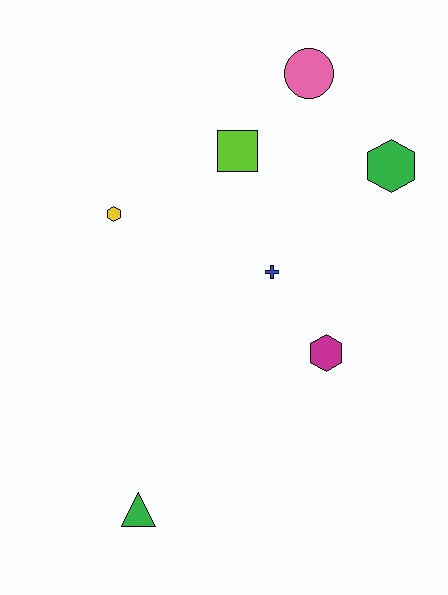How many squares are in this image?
There is 1 square.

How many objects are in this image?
There are 7 objects.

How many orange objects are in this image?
There are no orange objects.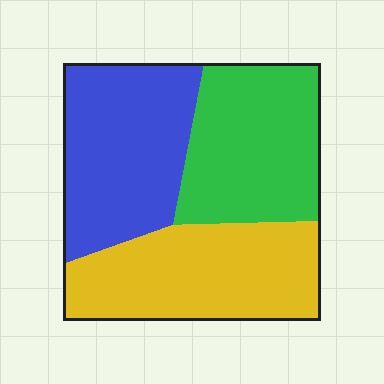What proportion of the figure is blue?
Blue covers roughly 35% of the figure.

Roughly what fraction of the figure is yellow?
Yellow takes up between a third and a half of the figure.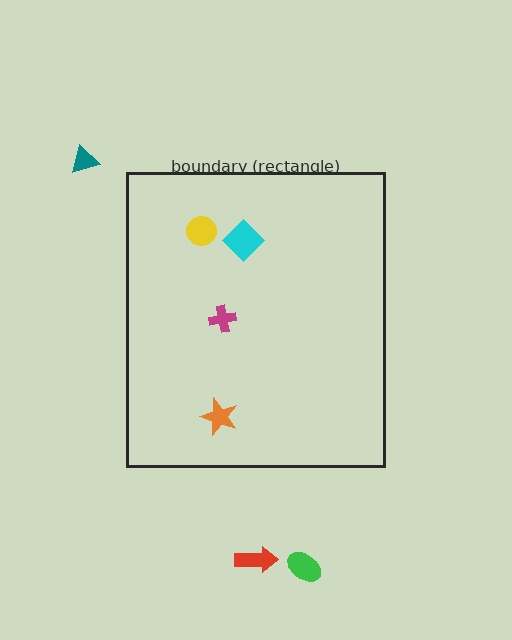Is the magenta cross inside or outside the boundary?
Inside.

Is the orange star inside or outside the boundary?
Inside.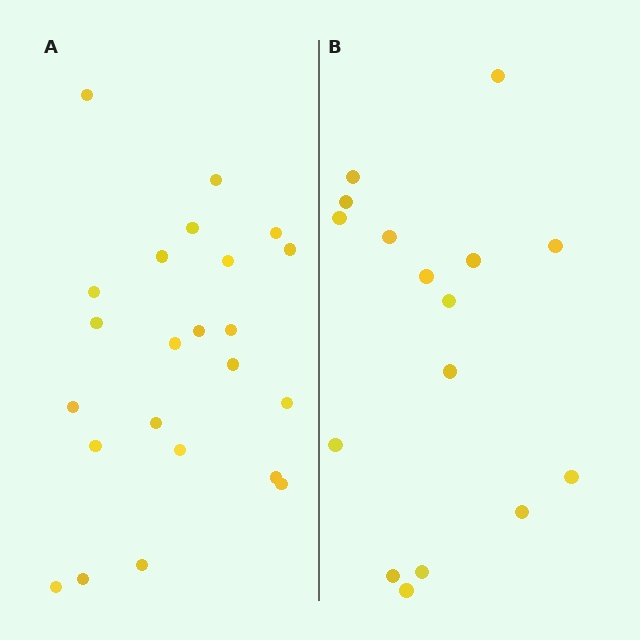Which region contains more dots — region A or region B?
Region A (the left region) has more dots.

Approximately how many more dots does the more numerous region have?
Region A has roughly 8 or so more dots than region B.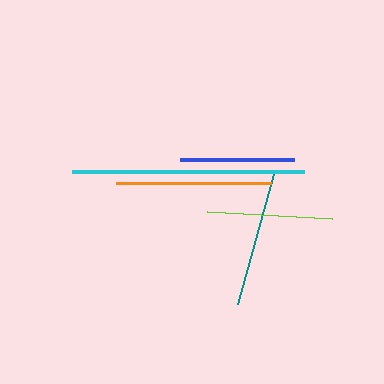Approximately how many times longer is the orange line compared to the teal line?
The orange line is approximately 1.2 times the length of the teal line.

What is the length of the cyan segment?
The cyan segment is approximately 232 pixels long.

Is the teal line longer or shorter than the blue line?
The teal line is longer than the blue line.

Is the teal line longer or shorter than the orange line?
The orange line is longer than the teal line.